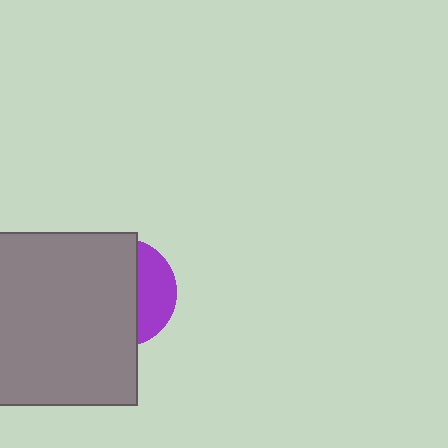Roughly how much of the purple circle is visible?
A small part of it is visible (roughly 32%).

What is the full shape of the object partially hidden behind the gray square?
The partially hidden object is a purple circle.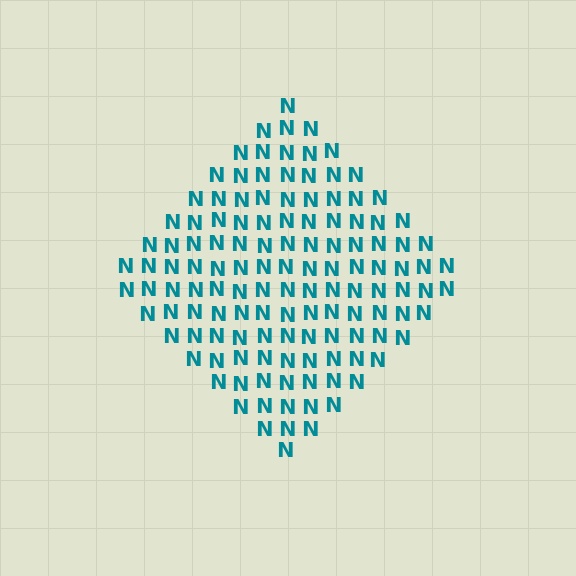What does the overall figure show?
The overall figure shows a diamond.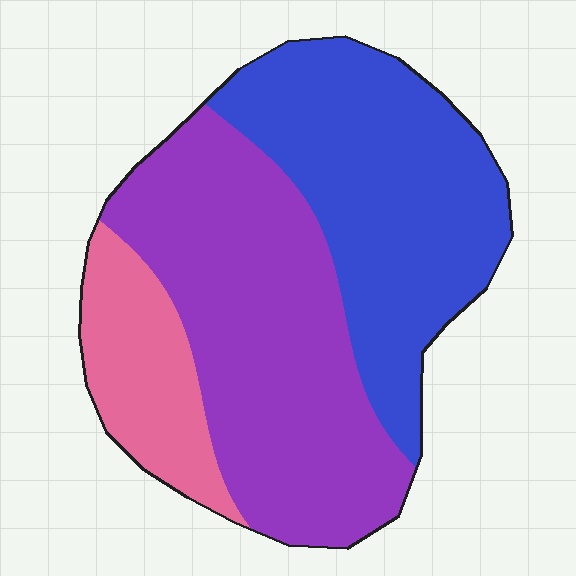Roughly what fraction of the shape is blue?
Blue takes up about two fifths (2/5) of the shape.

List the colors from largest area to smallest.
From largest to smallest: purple, blue, pink.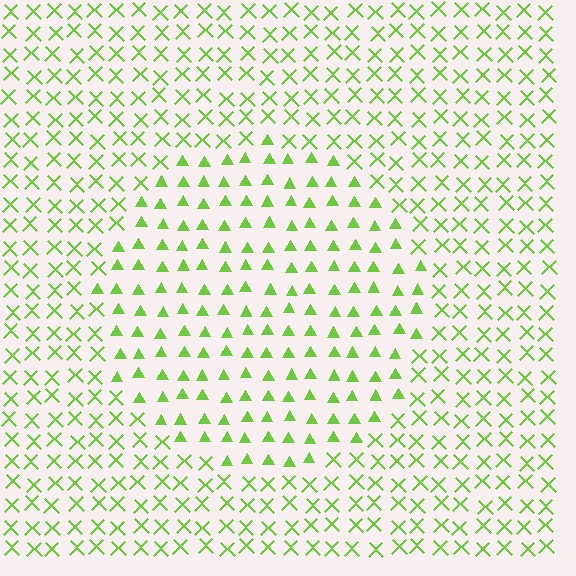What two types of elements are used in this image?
The image uses triangles inside the circle region and X marks outside it.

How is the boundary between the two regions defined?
The boundary is defined by a change in element shape: triangles inside vs. X marks outside. All elements share the same color and spacing.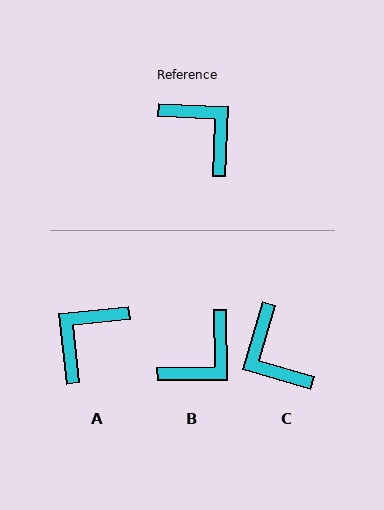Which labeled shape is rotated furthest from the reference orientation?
C, about 166 degrees away.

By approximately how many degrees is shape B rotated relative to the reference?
Approximately 87 degrees clockwise.